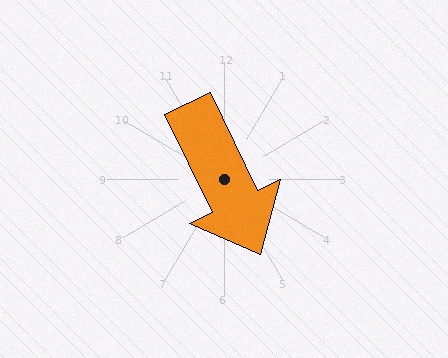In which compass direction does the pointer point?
Southeast.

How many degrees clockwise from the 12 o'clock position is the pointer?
Approximately 154 degrees.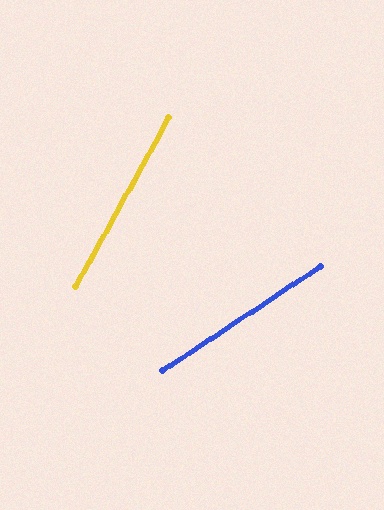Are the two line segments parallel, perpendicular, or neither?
Neither parallel nor perpendicular — they differ by about 28°.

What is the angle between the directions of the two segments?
Approximately 28 degrees.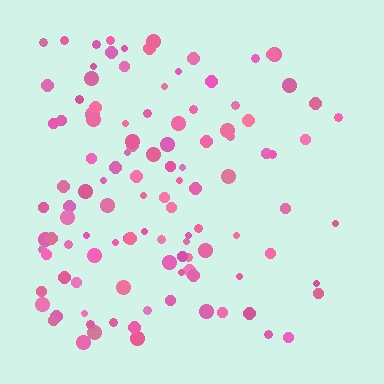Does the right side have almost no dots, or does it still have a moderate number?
Still a moderate number, just noticeably fewer than the left.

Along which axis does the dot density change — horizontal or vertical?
Horizontal.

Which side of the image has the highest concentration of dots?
The left.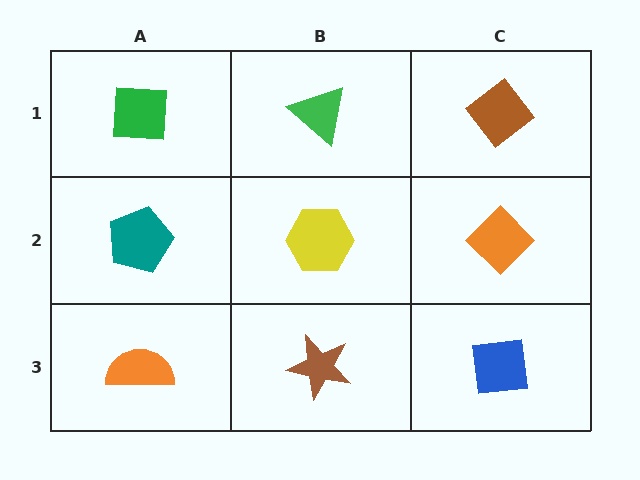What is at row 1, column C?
A brown diamond.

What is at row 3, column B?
A brown star.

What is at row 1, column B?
A green triangle.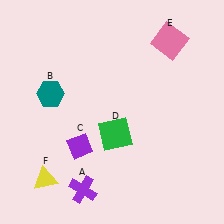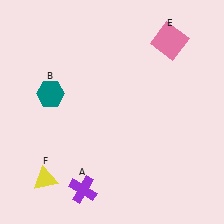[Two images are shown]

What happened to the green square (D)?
The green square (D) was removed in Image 2. It was in the bottom-right area of Image 1.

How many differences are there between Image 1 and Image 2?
There are 2 differences between the two images.